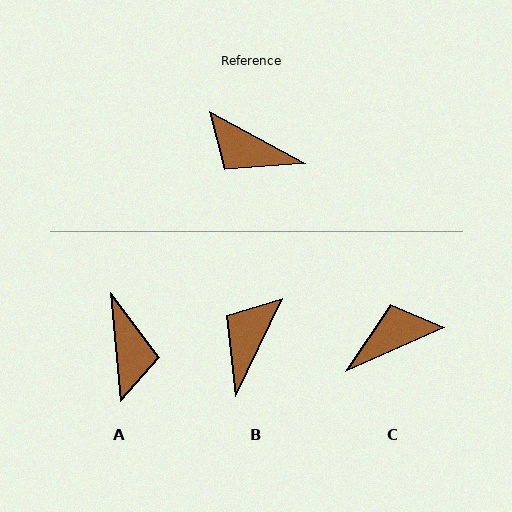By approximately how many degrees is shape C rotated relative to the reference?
Approximately 128 degrees clockwise.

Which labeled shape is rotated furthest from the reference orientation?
C, about 128 degrees away.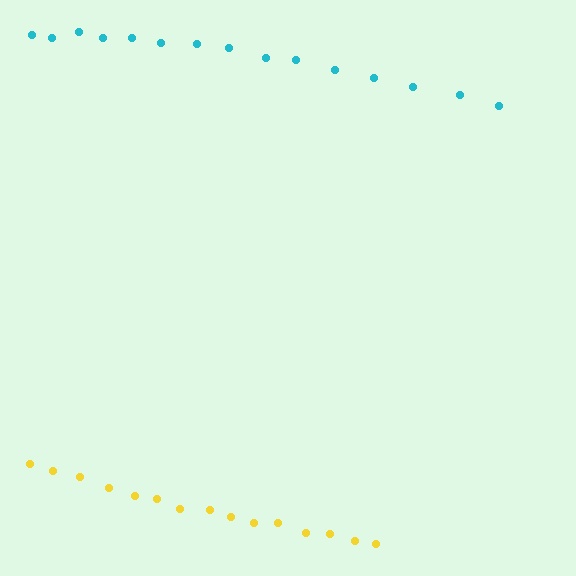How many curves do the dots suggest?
There are 2 distinct paths.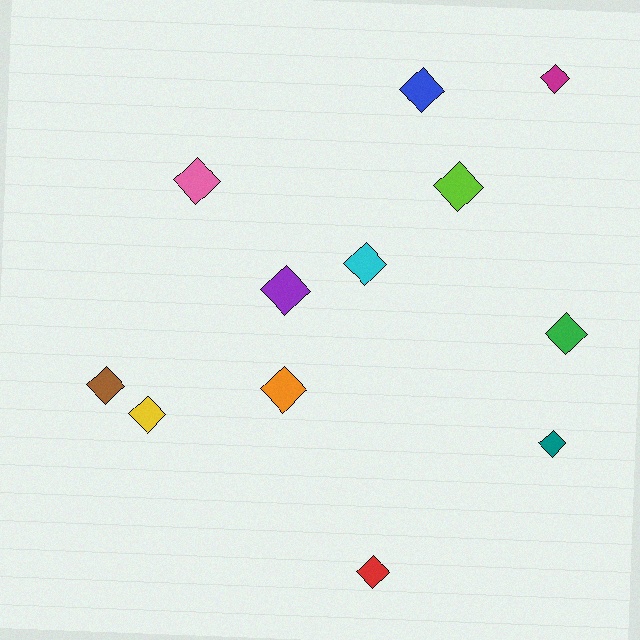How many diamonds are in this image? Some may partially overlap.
There are 12 diamonds.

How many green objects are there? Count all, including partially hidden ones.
There is 1 green object.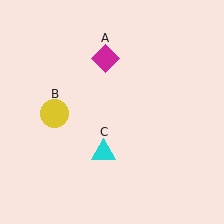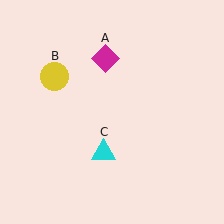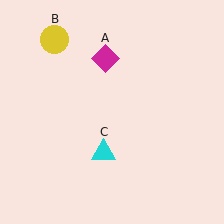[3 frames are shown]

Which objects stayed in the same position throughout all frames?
Magenta diamond (object A) and cyan triangle (object C) remained stationary.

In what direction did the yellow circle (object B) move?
The yellow circle (object B) moved up.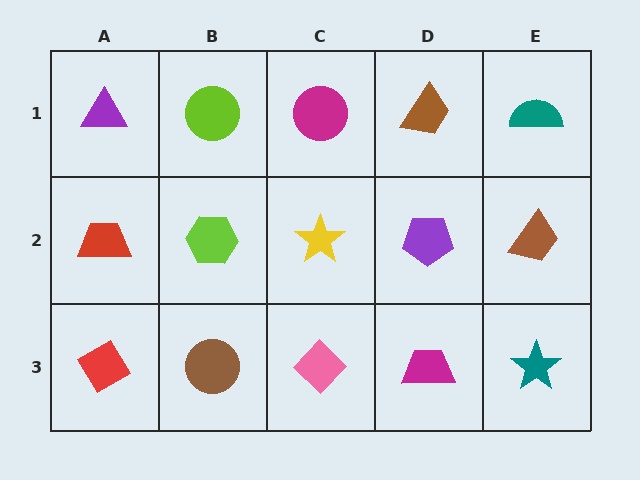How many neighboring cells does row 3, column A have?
2.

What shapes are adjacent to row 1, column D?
A purple pentagon (row 2, column D), a magenta circle (row 1, column C), a teal semicircle (row 1, column E).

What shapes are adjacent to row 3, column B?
A lime hexagon (row 2, column B), a red diamond (row 3, column A), a pink diamond (row 3, column C).